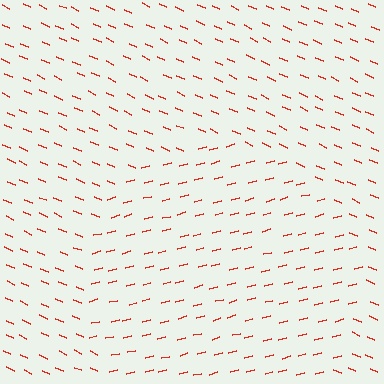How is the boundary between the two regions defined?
The boundary is defined purely by a change in line orientation (approximately 39 degrees difference). All lines are the same color and thickness.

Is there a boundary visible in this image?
Yes, there is a texture boundary formed by a change in line orientation.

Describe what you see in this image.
The image is filled with small red line segments. A circle region in the image has lines oriented differently from the surrounding lines, creating a visible texture boundary.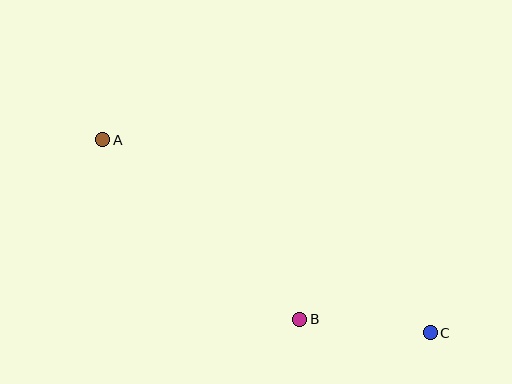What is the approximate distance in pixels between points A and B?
The distance between A and B is approximately 267 pixels.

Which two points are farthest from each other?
Points A and C are farthest from each other.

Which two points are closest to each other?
Points B and C are closest to each other.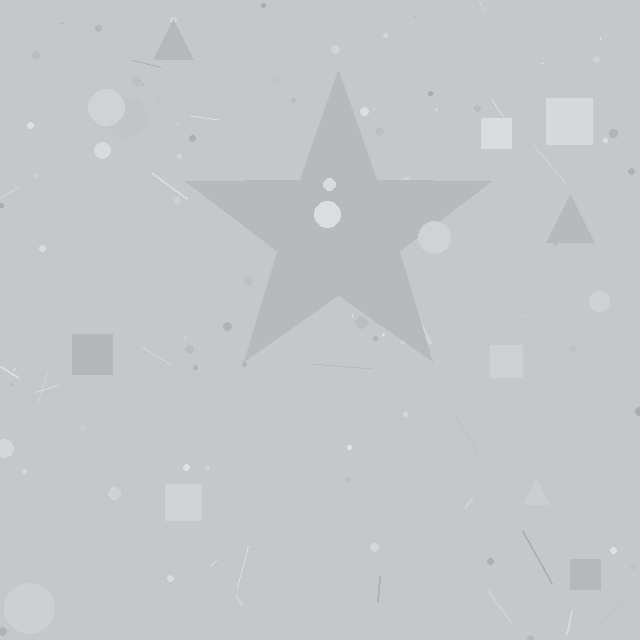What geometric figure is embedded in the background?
A star is embedded in the background.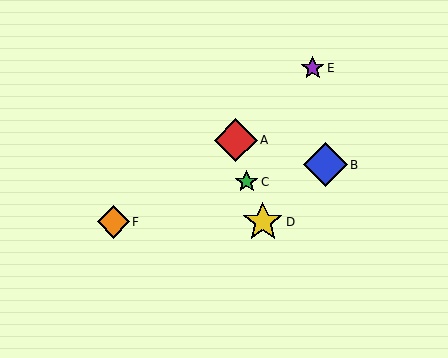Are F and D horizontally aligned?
Yes, both are at y≈222.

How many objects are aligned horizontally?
2 objects (D, F) are aligned horizontally.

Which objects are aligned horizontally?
Objects D, F are aligned horizontally.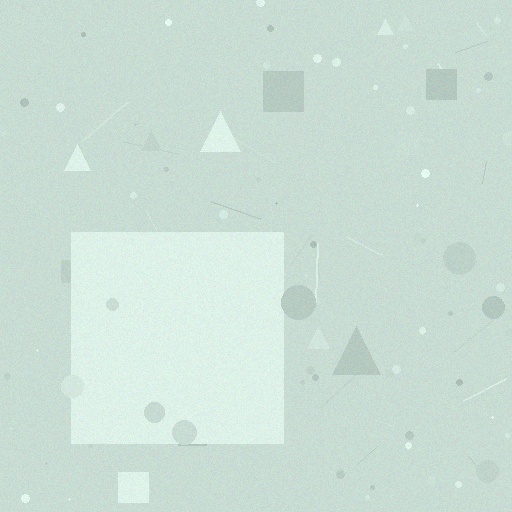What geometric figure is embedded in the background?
A square is embedded in the background.